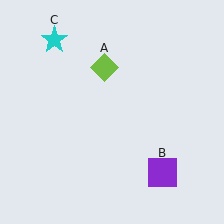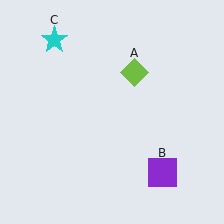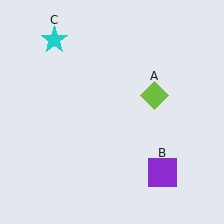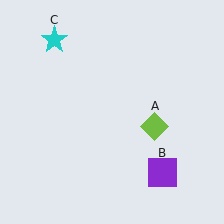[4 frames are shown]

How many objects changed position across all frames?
1 object changed position: lime diamond (object A).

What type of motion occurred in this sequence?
The lime diamond (object A) rotated clockwise around the center of the scene.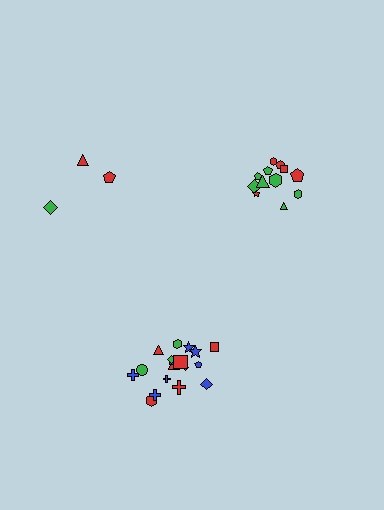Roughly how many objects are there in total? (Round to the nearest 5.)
Roughly 35 objects in total.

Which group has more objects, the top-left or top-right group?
The top-right group.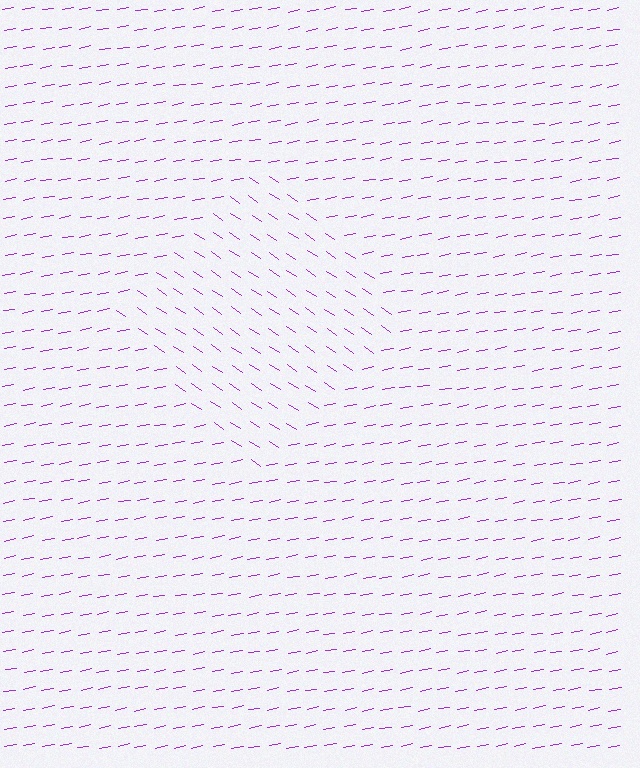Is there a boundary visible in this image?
Yes, there is a texture boundary formed by a change in line orientation.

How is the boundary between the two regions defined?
The boundary is defined purely by a change in line orientation (approximately 45 degrees difference). All lines are the same color and thickness.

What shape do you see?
I see a diamond.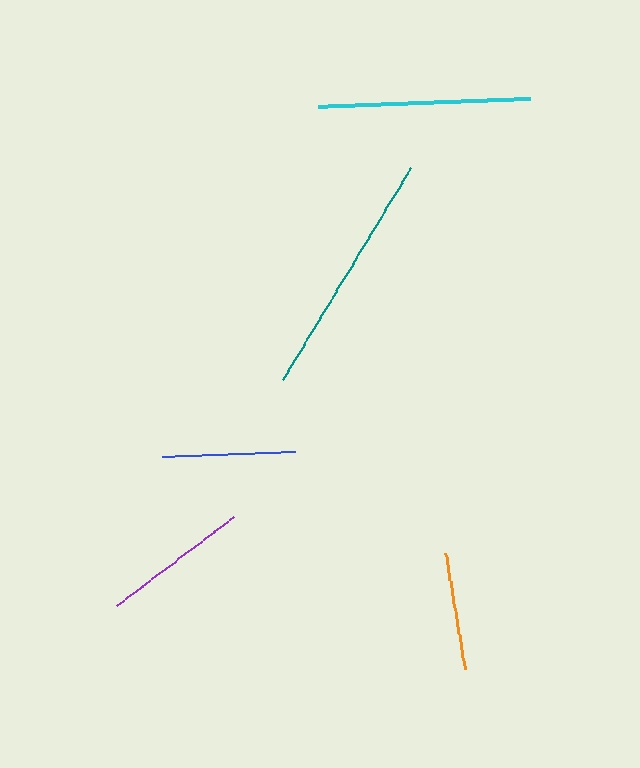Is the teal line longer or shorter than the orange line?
The teal line is longer than the orange line.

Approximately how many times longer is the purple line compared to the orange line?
The purple line is approximately 1.2 times the length of the orange line.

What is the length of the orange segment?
The orange segment is approximately 117 pixels long.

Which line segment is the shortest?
The orange line is the shortest at approximately 117 pixels.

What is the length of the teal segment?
The teal segment is approximately 248 pixels long.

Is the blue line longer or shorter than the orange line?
The blue line is longer than the orange line.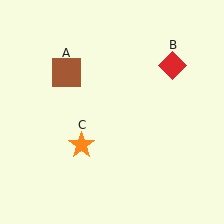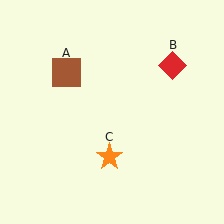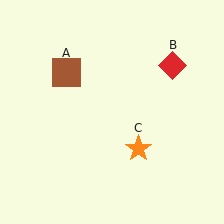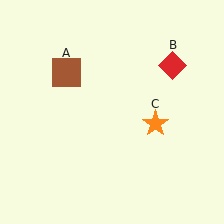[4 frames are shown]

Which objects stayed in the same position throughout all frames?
Brown square (object A) and red diamond (object B) remained stationary.